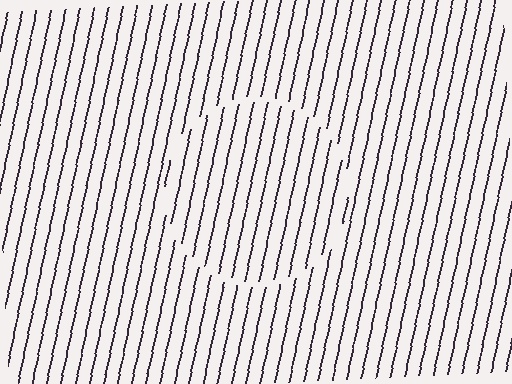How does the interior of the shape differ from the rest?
The interior of the shape contains the same grating, shifted by half a period — the contour is defined by the phase discontinuity where line-ends from the inner and outer gratings abut.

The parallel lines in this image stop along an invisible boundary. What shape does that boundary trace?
An illusory circle. The interior of the shape contains the same grating, shifted by half a period — the contour is defined by the phase discontinuity where line-ends from the inner and outer gratings abut.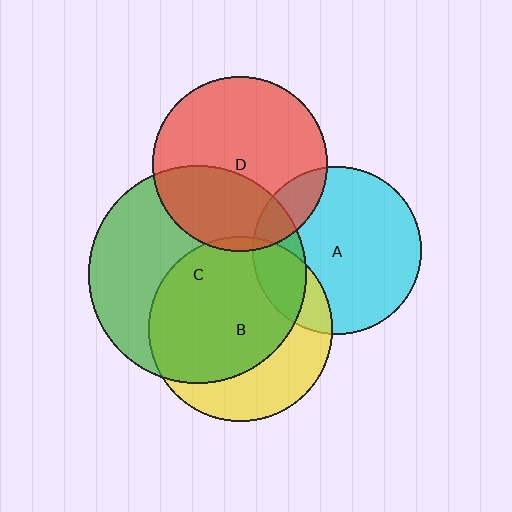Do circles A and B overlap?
Yes.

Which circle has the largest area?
Circle C (green).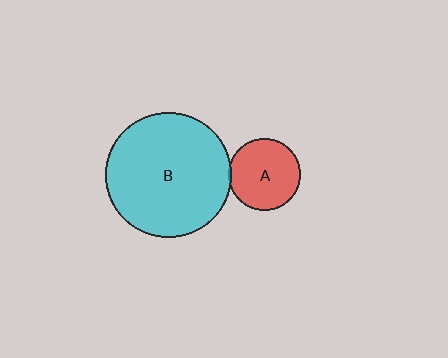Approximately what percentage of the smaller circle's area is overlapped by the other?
Approximately 5%.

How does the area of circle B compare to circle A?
Approximately 3.0 times.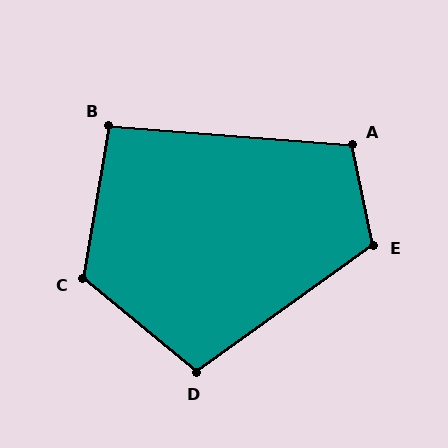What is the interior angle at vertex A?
Approximately 106 degrees (obtuse).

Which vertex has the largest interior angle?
C, at approximately 120 degrees.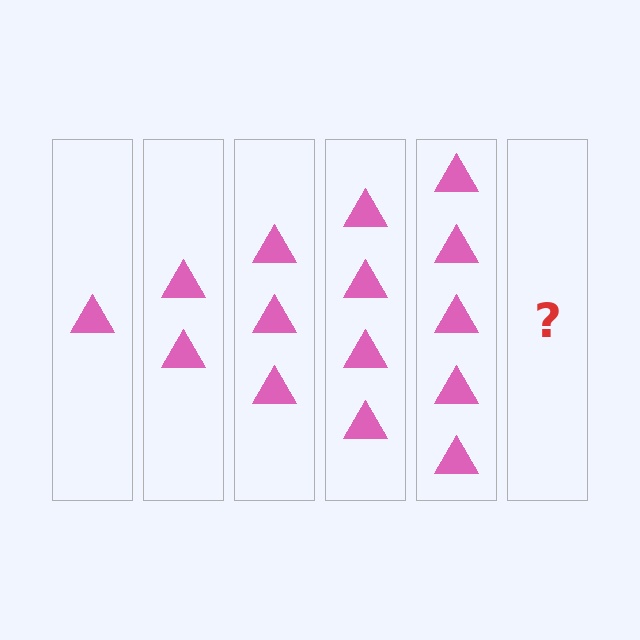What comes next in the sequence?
The next element should be 6 triangles.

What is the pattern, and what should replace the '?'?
The pattern is that each step adds one more triangle. The '?' should be 6 triangles.